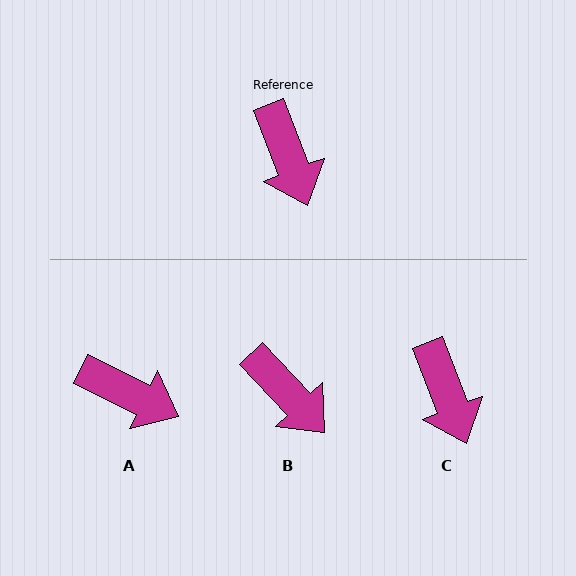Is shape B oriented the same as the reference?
No, it is off by about 22 degrees.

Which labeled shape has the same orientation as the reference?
C.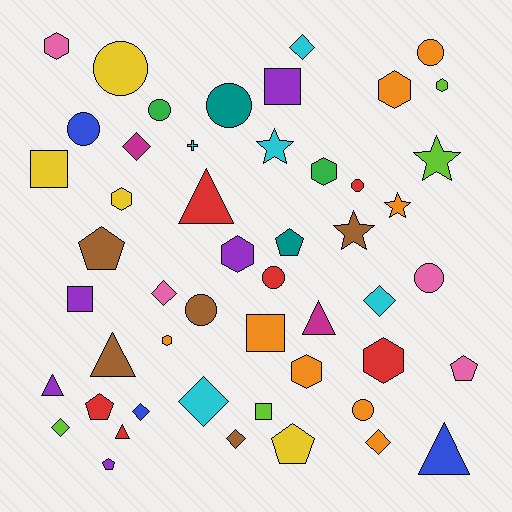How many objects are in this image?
There are 50 objects.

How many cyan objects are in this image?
There are 5 cyan objects.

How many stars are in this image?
There are 4 stars.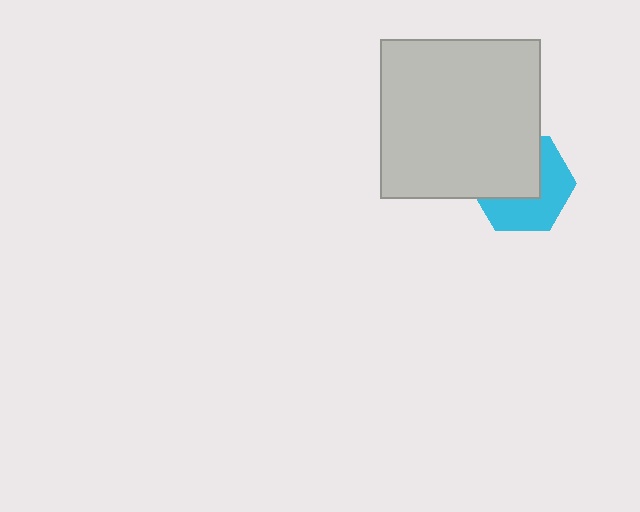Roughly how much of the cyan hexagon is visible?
About half of it is visible (roughly 49%).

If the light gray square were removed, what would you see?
You would see the complete cyan hexagon.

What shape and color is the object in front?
The object in front is a light gray square.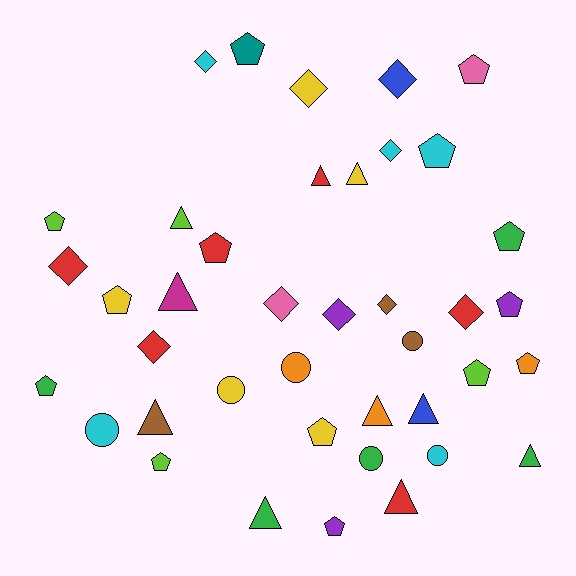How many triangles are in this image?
There are 10 triangles.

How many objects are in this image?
There are 40 objects.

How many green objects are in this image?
There are 5 green objects.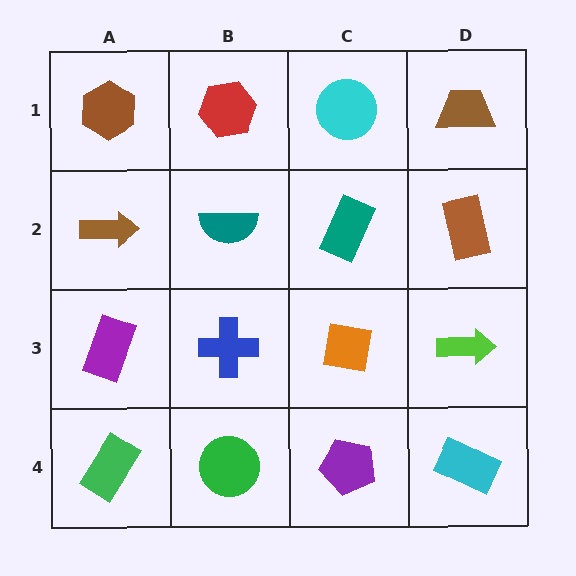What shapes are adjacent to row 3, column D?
A brown rectangle (row 2, column D), a cyan rectangle (row 4, column D), an orange square (row 3, column C).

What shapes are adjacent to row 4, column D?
A lime arrow (row 3, column D), a purple pentagon (row 4, column C).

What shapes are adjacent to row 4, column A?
A purple rectangle (row 3, column A), a green circle (row 4, column B).